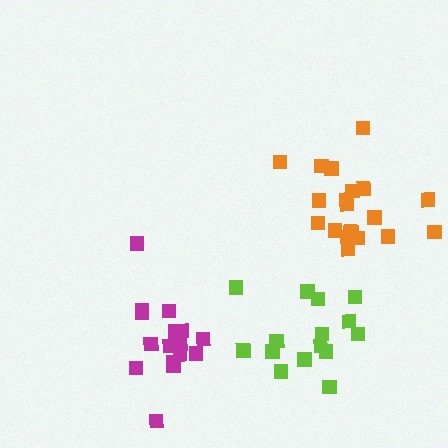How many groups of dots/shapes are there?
There are 3 groups.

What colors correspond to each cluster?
The clusters are colored: lime, magenta, orange.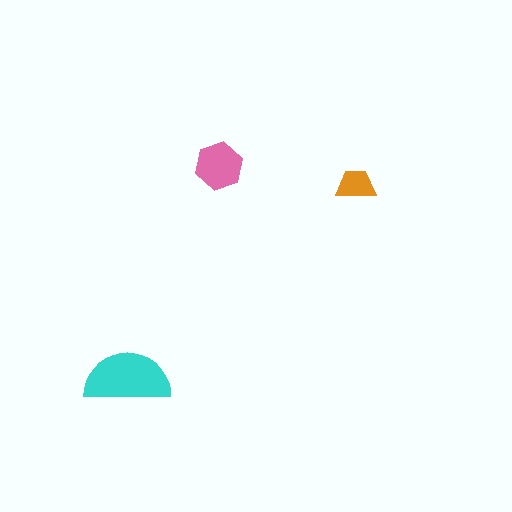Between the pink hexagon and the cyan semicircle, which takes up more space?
The cyan semicircle.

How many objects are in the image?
There are 3 objects in the image.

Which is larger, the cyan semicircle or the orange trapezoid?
The cyan semicircle.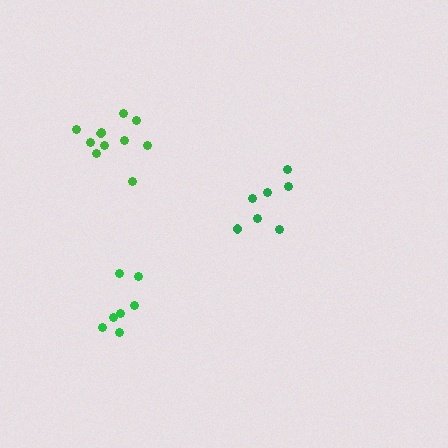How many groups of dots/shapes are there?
There are 3 groups.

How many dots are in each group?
Group 1: 7 dots, Group 2: 7 dots, Group 3: 11 dots (25 total).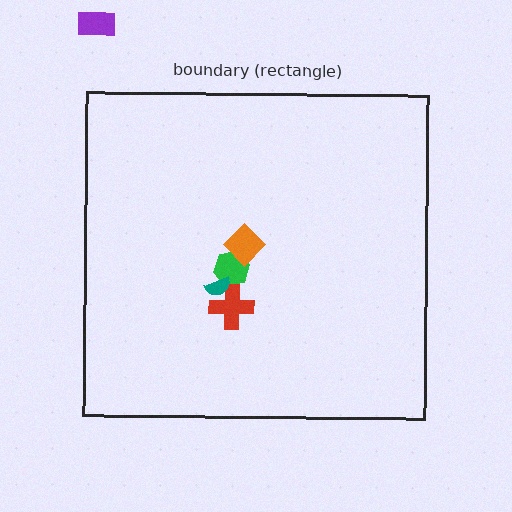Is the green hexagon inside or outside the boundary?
Inside.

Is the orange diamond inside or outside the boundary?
Inside.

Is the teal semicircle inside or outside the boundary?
Inside.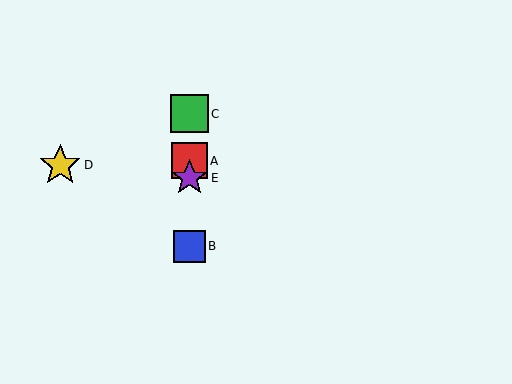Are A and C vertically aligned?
Yes, both are at x≈190.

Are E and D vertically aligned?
No, E is at x≈190 and D is at x≈60.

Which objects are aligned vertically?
Objects A, B, C, E are aligned vertically.